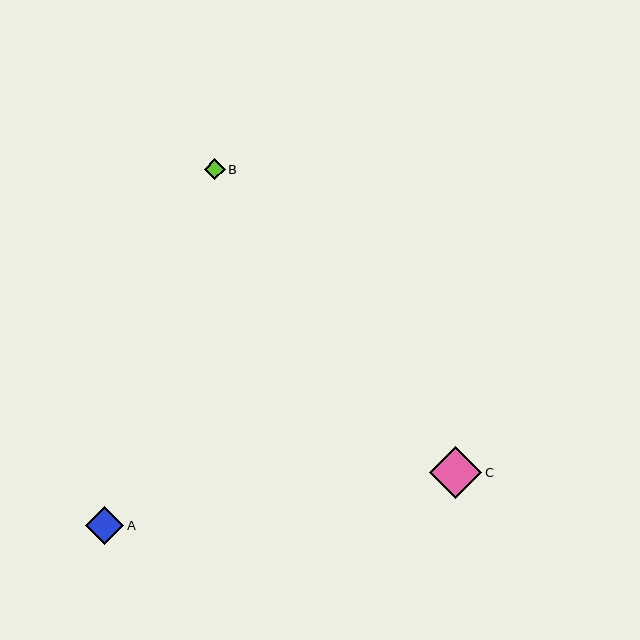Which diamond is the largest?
Diamond C is the largest with a size of approximately 52 pixels.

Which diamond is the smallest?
Diamond B is the smallest with a size of approximately 21 pixels.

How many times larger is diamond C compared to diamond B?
Diamond C is approximately 2.5 times the size of diamond B.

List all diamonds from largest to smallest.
From largest to smallest: C, A, B.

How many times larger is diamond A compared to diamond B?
Diamond A is approximately 1.8 times the size of diamond B.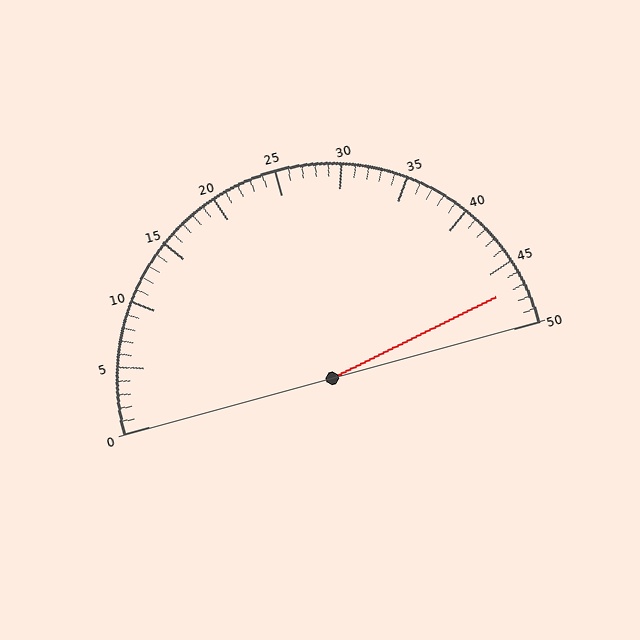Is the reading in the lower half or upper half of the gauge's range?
The reading is in the upper half of the range (0 to 50).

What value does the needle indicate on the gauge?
The needle indicates approximately 47.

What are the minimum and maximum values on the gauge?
The gauge ranges from 0 to 50.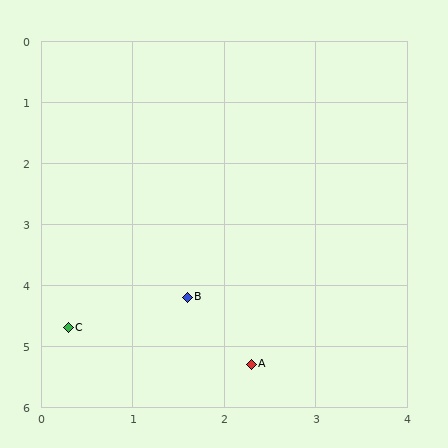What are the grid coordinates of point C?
Point C is at approximately (0.3, 4.7).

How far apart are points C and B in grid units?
Points C and B are about 1.4 grid units apart.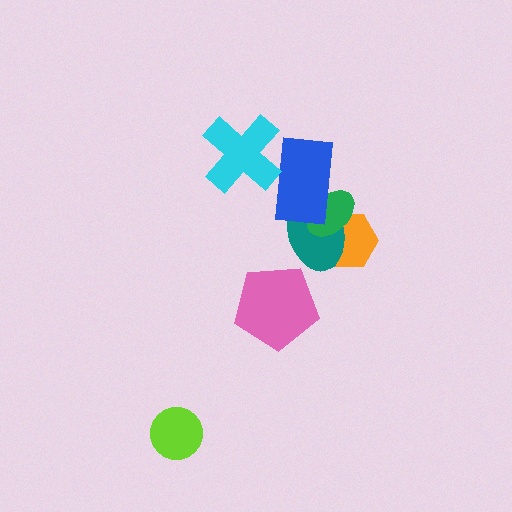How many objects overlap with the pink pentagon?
0 objects overlap with the pink pentagon.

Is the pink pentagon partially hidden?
No, no other shape covers it.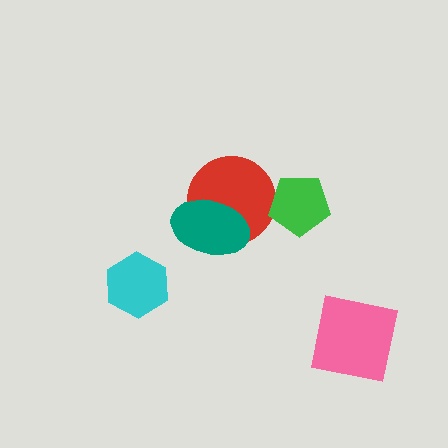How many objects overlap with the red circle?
2 objects overlap with the red circle.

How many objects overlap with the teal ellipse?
1 object overlaps with the teal ellipse.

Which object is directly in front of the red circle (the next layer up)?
The teal ellipse is directly in front of the red circle.